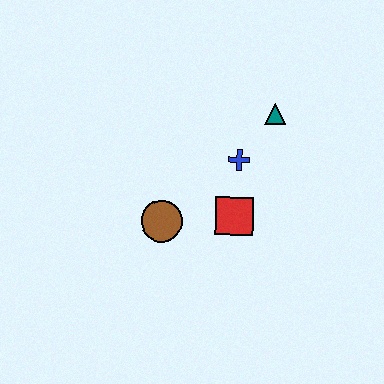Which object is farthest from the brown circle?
The teal triangle is farthest from the brown circle.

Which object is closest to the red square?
The blue cross is closest to the red square.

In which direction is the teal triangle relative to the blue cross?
The teal triangle is above the blue cross.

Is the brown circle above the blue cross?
No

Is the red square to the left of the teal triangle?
Yes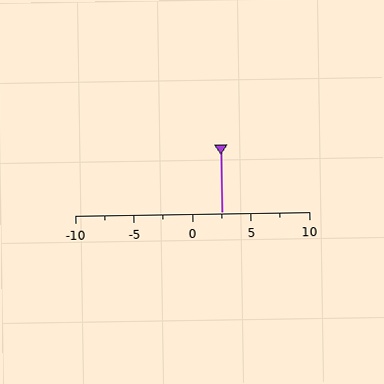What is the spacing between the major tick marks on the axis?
The major ticks are spaced 5 apart.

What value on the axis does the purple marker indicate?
The marker indicates approximately 2.5.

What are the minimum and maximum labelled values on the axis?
The axis runs from -10 to 10.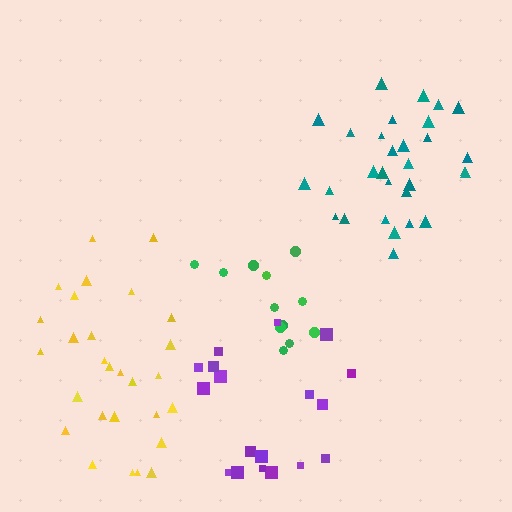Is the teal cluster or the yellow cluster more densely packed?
Teal.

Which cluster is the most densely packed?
Teal.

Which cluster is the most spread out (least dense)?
Purple.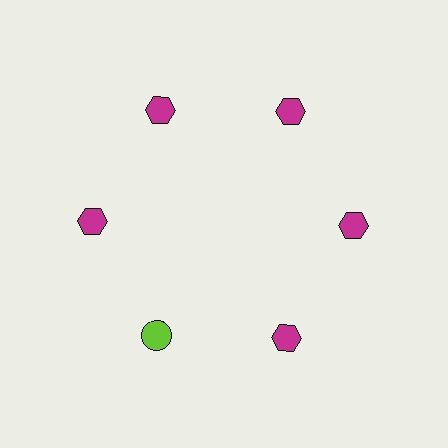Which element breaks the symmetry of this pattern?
The lime circle at roughly the 7 o'clock position breaks the symmetry. All other shapes are magenta hexagons.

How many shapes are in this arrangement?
There are 6 shapes arranged in a ring pattern.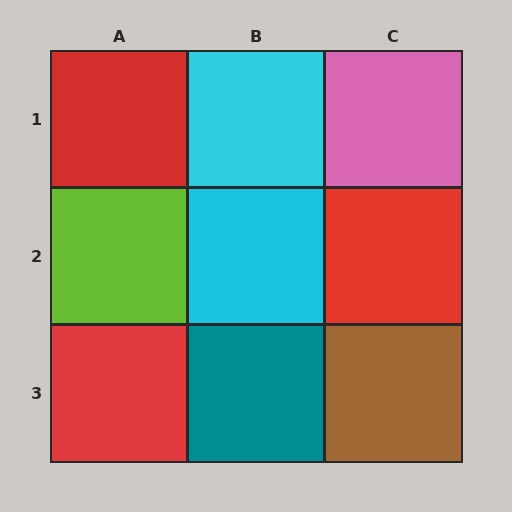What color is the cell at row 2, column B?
Cyan.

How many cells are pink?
1 cell is pink.